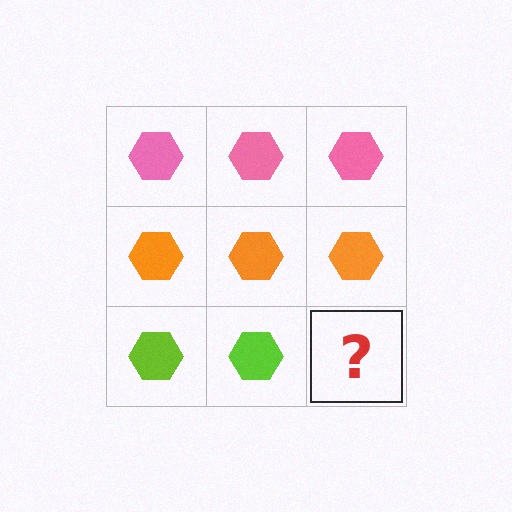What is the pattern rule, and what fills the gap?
The rule is that each row has a consistent color. The gap should be filled with a lime hexagon.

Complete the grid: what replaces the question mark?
The question mark should be replaced with a lime hexagon.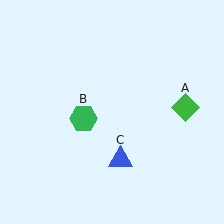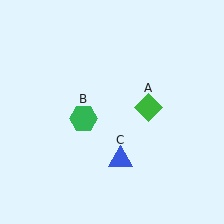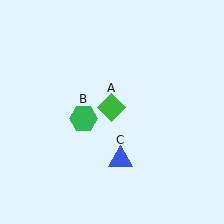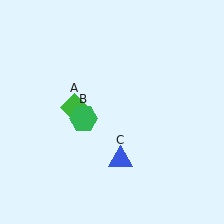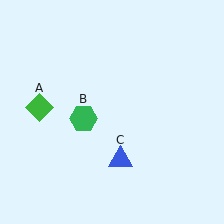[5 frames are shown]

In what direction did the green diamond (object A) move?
The green diamond (object A) moved left.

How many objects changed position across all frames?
1 object changed position: green diamond (object A).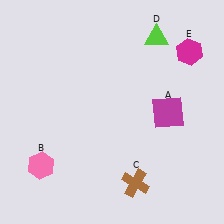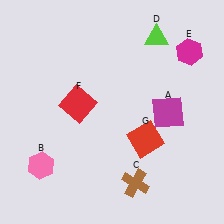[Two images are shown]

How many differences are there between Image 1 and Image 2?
There are 2 differences between the two images.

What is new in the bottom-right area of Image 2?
A red square (G) was added in the bottom-right area of Image 2.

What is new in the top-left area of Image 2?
A red square (F) was added in the top-left area of Image 2.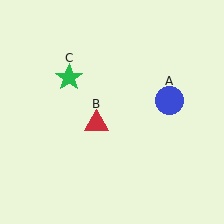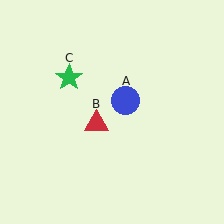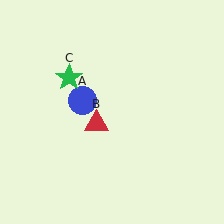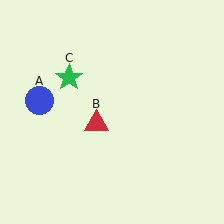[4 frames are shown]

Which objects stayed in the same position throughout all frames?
Red triangle (object B) and green star (object C) remained stationary.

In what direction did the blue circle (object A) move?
The blue circle (object A) moved left.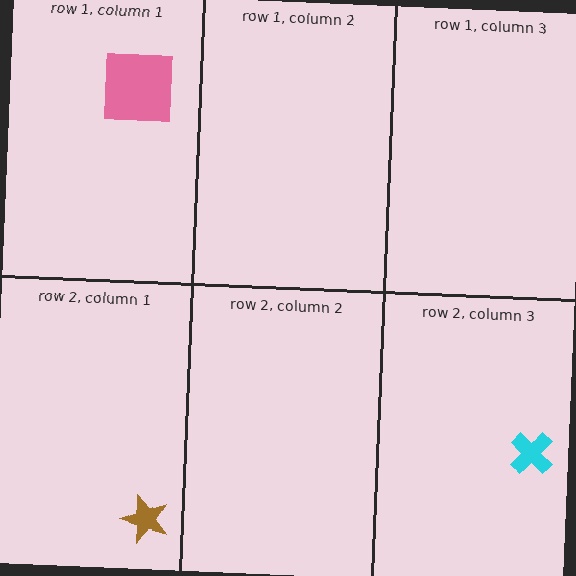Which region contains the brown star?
The row 2, column 1 region.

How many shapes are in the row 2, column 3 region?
1.